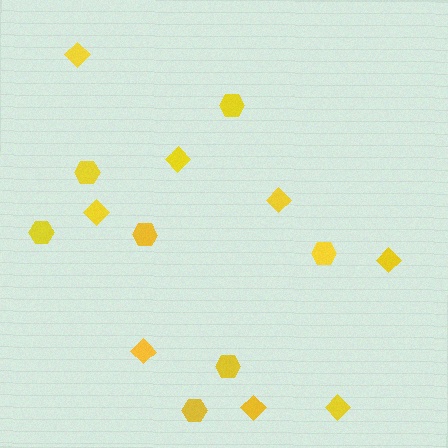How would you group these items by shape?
There are 2 groups: one group of diamonds (8) and one group of hexagons (7).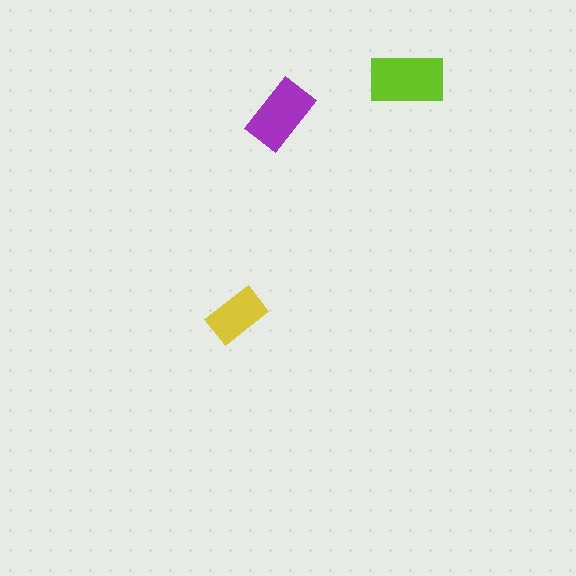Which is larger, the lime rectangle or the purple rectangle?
The lime one.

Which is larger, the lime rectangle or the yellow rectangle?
The lime one.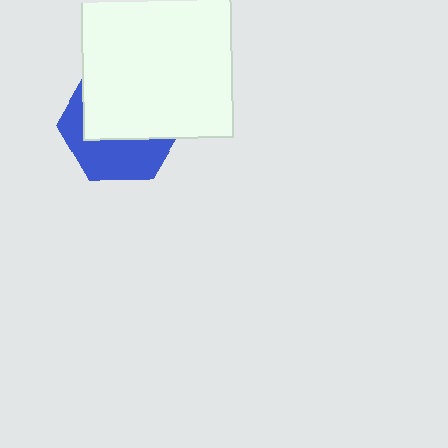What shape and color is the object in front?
The object in front is a white rectangle.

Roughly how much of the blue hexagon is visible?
A small part of it is visible (roughly 42%).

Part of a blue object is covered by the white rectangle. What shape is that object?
It is a hexagon.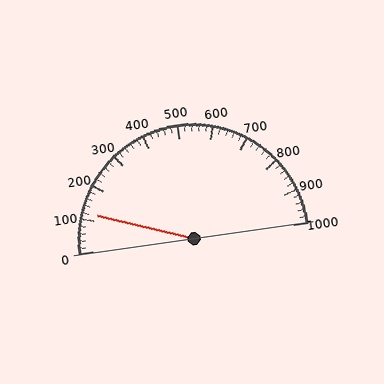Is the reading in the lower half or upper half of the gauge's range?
The reading is in the lower half of the range (0 to 1000).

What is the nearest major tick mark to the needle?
The nearest major tick mark is 100.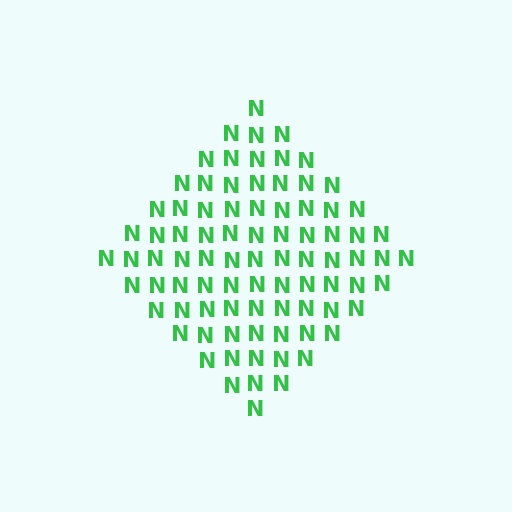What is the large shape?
The large shape is a diamond.